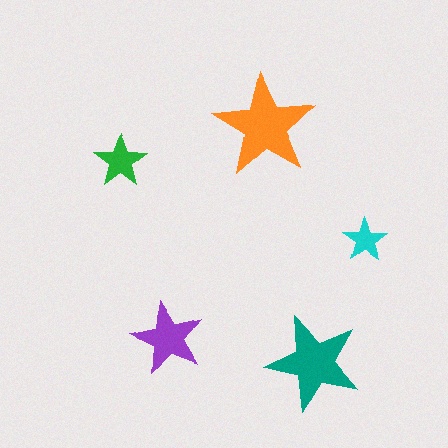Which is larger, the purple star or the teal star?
The teal one.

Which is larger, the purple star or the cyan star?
The purple one.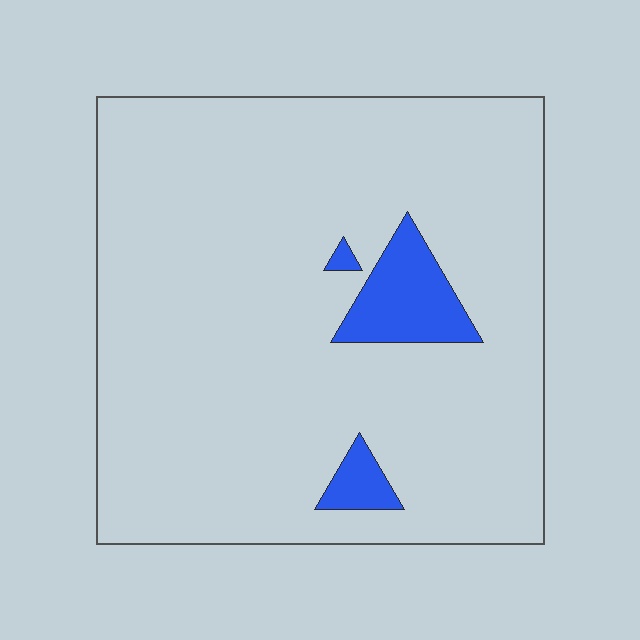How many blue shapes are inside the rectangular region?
3.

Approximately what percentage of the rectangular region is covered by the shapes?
Approximately 5%.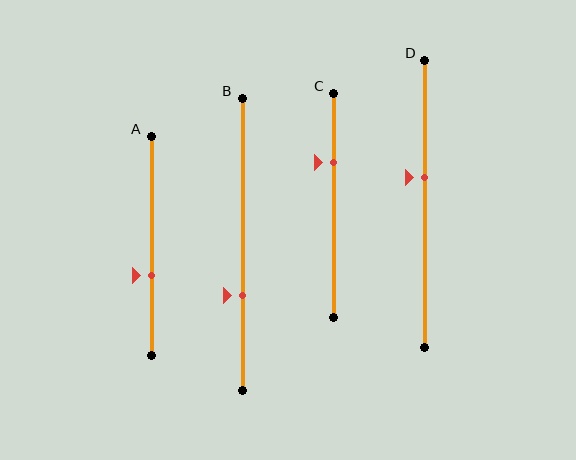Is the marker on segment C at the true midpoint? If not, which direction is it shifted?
No, the marker on segment C is shifted upward by about 19% of the segment length.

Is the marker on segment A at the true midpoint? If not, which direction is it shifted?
No, the marker on segment A is shifted downward by about 14% of the segment length.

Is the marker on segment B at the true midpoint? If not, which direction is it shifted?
No, the marker on segment B is shifted downward by about 17% of the segment length.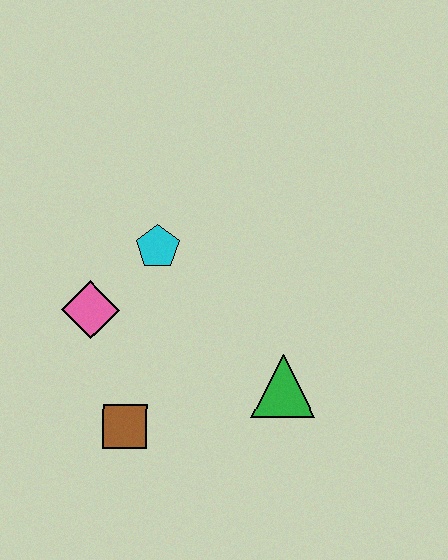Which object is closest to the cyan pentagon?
The pink diamond is closest to the cyan pentagon.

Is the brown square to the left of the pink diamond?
No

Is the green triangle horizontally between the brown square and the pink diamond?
No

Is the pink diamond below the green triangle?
No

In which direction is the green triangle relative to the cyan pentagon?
The green triangle is below the cyan pentagon.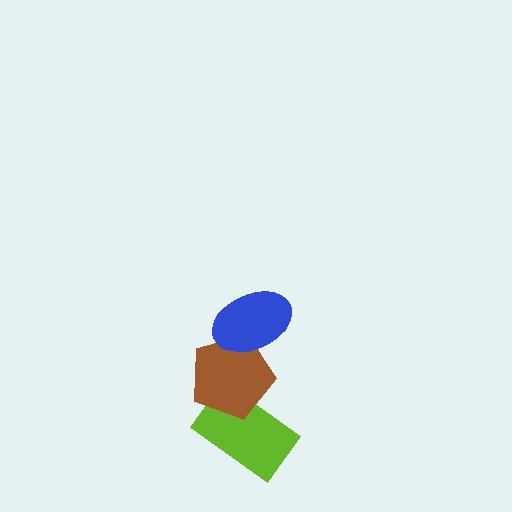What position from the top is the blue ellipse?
The blue ellipse is 1st from the top.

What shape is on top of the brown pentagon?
The blue ellipse is on top of the brown pentagon.